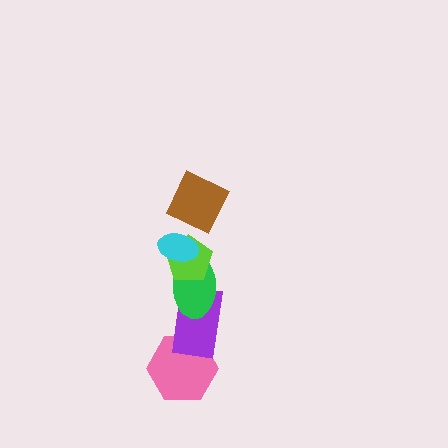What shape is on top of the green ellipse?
The lime pentagon is on top of the green ellipse.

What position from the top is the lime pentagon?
The lime pentagon is 3rd from the top.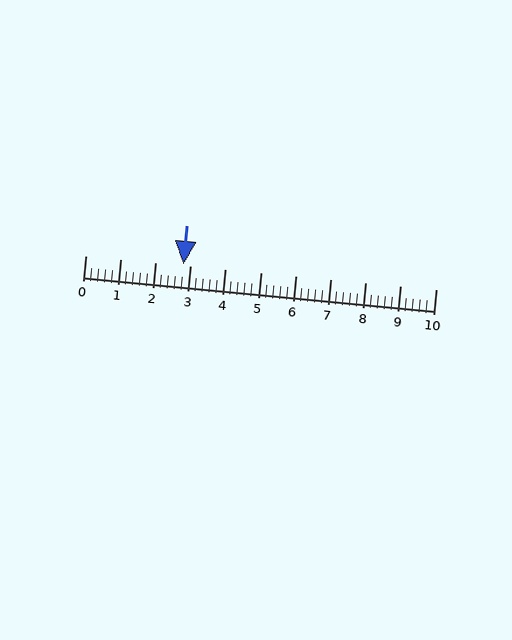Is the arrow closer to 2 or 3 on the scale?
The arrow is closer to 3.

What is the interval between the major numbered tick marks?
The major tick marks are spaced 1 units apart.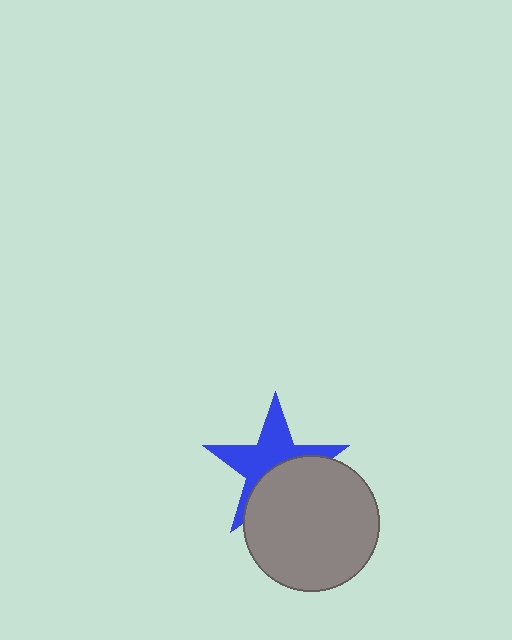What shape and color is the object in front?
The object in front is a gray circle.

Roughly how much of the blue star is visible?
About half of it is visible (roughly 54%).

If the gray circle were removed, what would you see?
You would see the complete blue star.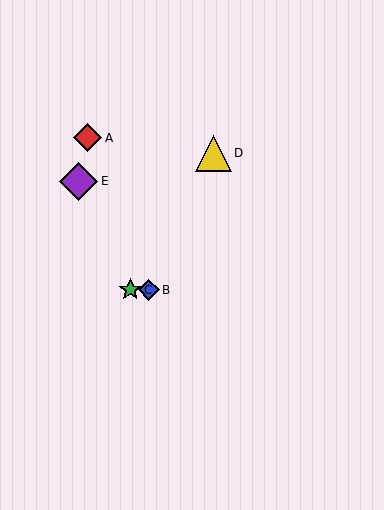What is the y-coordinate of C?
Object C is at y≈290.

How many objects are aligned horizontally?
2 objects (B, C) are aligned horizontally.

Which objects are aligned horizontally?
Objects B, C are aligned horizontally.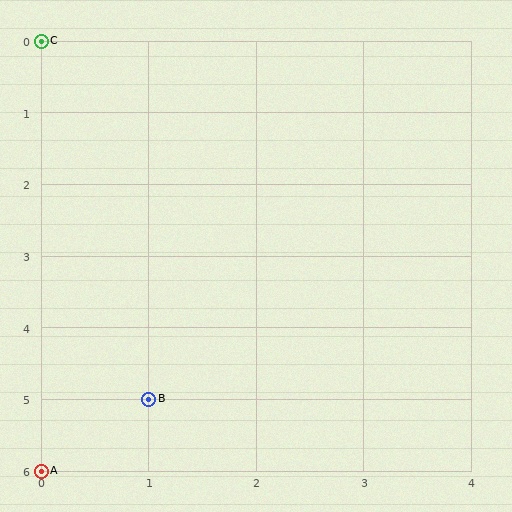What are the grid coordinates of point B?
Point B is at grid coordinates (1, 5).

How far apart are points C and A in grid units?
Points C and A are 6 rows apart.